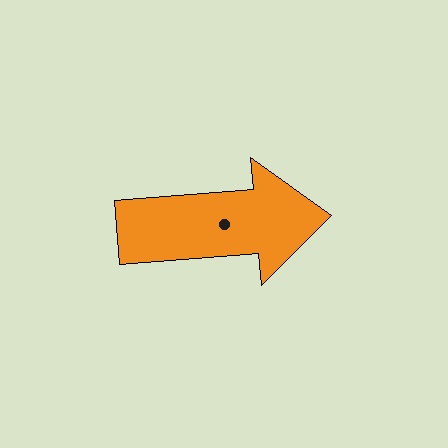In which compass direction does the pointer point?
East.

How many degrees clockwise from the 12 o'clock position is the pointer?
Approximately 85 degrees.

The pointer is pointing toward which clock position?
Roughly 3 o'clock.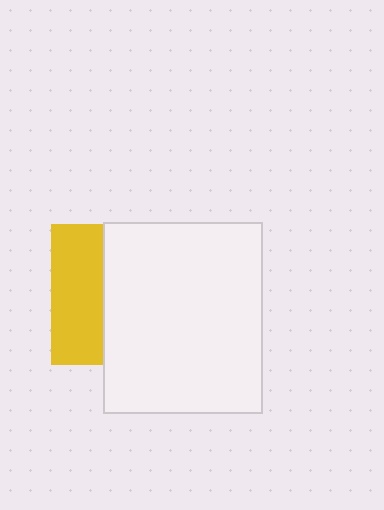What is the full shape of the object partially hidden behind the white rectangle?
The partially hidden object is a yellow square.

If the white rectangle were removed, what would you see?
You would see the complete yellow square.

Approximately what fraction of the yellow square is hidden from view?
Roughly 63% of the yellow square is hidden behind the white rectangle.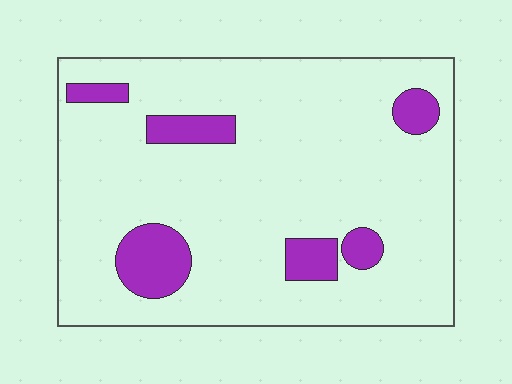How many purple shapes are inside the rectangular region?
6.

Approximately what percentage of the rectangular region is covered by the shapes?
Approximately 15%.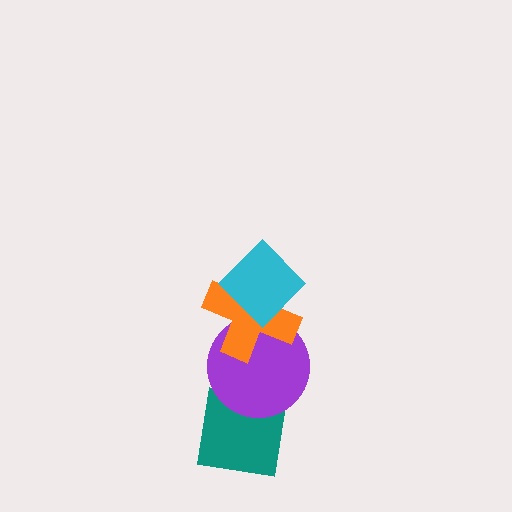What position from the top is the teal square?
The teal square is 4th from the top.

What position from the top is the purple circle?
The purple circle is 3rd from the top.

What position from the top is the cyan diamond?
The cyan diamond is 1st from the top.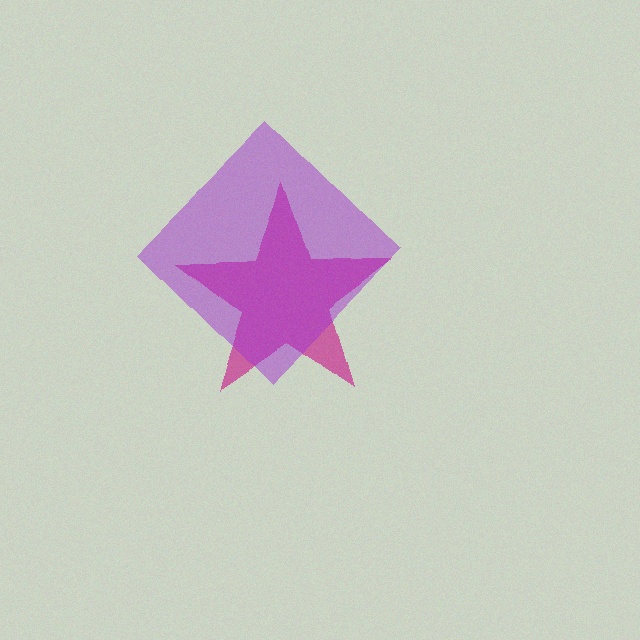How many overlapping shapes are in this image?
There are 2 overlapping shapes in the image.